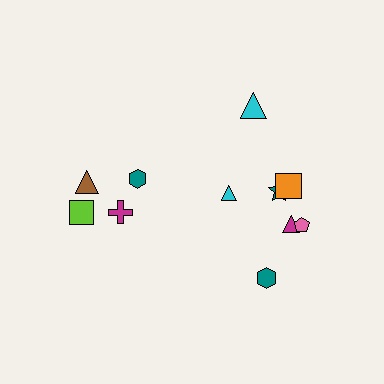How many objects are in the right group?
There are 7 objects.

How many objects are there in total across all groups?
There are 11 objects.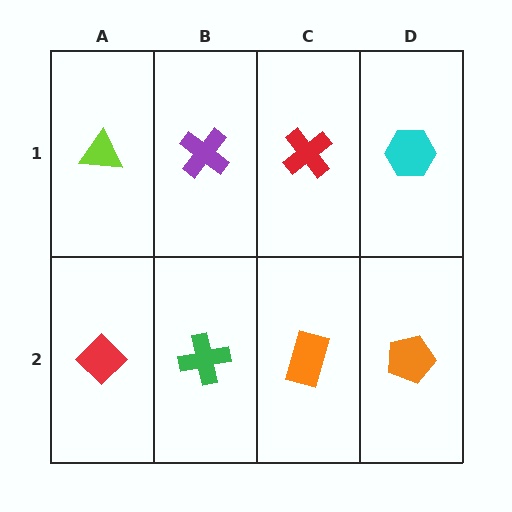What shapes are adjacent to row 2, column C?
A red cross (row 1, column C), a green cross (row 2, column B), an orange pentagon (row 2, column D).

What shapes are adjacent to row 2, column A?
A lime triangle (row 1, column A), a green cross (row 2, column B).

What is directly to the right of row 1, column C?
A cyan hexagon.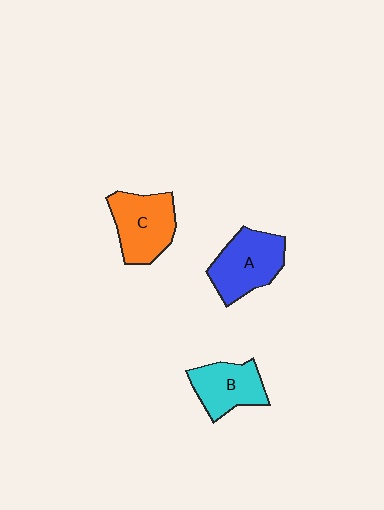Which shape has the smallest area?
Shape B (cyan).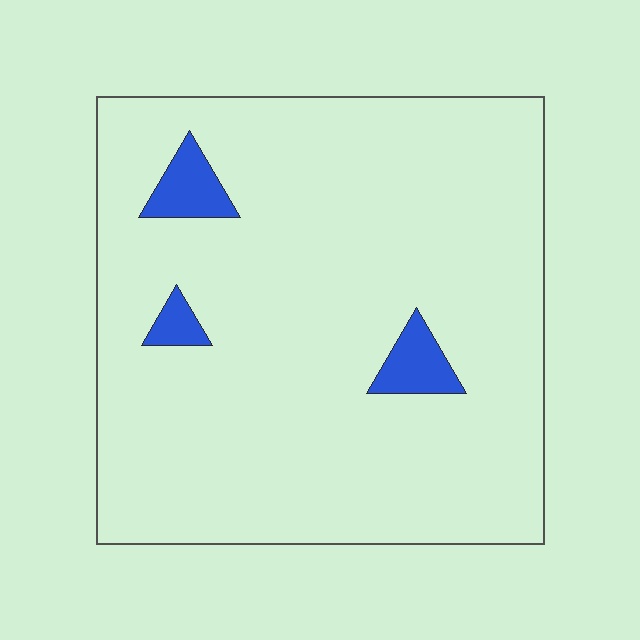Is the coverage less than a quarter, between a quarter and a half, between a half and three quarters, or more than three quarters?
Less than a quarter.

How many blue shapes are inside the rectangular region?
3.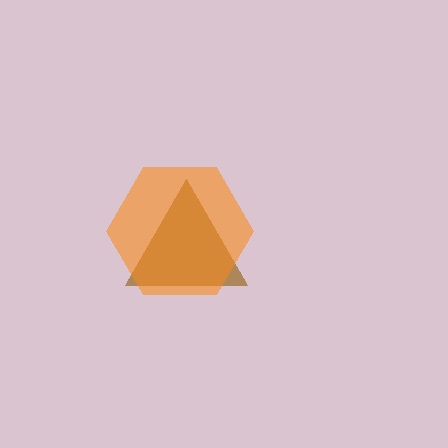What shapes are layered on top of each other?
The layered shapes are: a brown triangle, an orange hexagon.